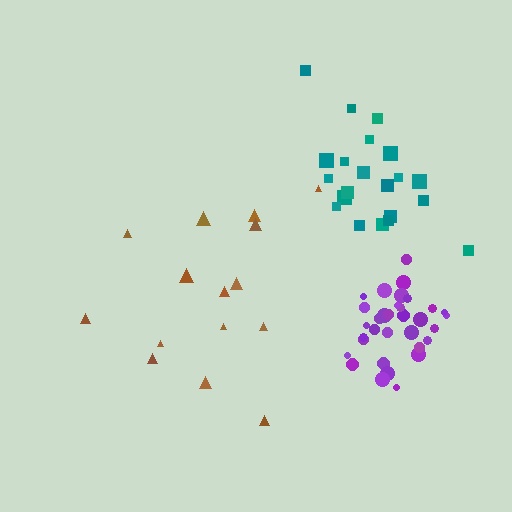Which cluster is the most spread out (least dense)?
Brown.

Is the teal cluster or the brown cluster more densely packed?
Teal.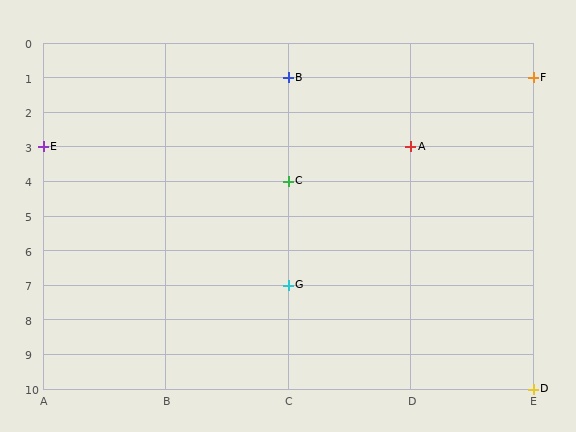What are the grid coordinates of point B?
Point B is at grid coordinates (C, 1).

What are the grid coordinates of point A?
Point A is at grid coordinates (D, 3).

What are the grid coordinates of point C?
Point C is at grid coordinates (C, 4).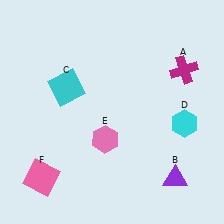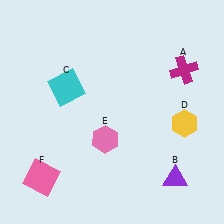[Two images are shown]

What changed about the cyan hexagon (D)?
In Image 1, D is cyan. In Image 2, it changed to yellow.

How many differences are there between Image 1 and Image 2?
There is 1 difference between the two images.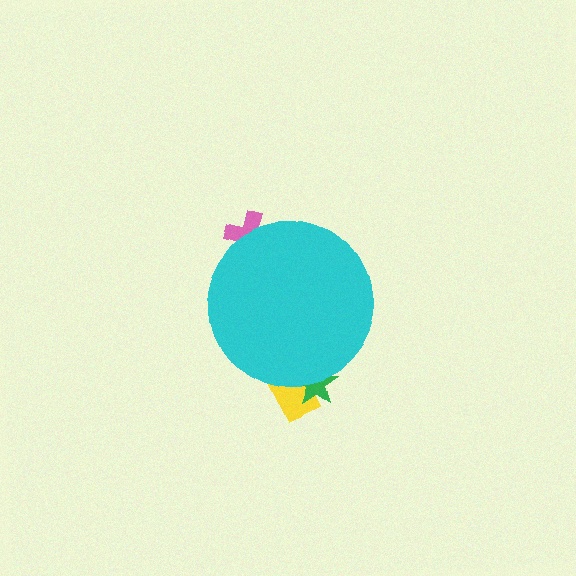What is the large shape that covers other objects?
A cyan circle.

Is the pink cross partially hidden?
Yes, the pink cross is partially hidden behind the cyan circle.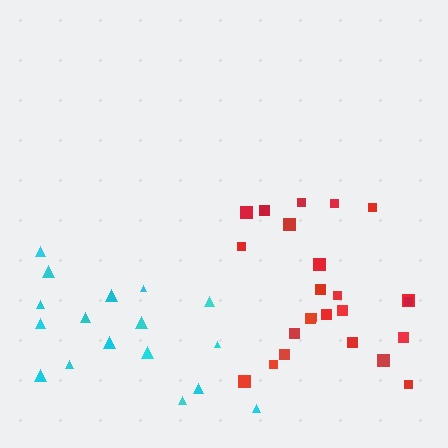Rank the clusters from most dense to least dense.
red, cyan.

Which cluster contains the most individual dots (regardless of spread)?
Red (24).